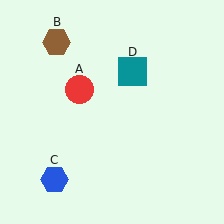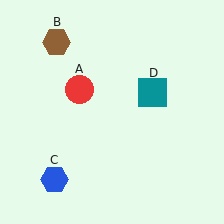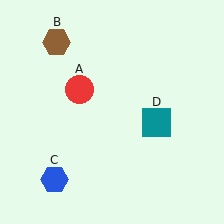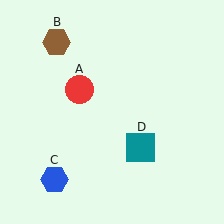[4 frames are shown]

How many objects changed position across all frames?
1 object changed position: teal square (object D).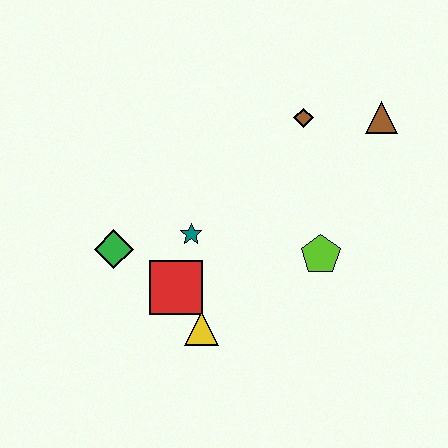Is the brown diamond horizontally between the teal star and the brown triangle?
Yes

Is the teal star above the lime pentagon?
Yes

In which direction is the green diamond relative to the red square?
The green diamond is to the left of the red square.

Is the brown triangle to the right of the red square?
Yes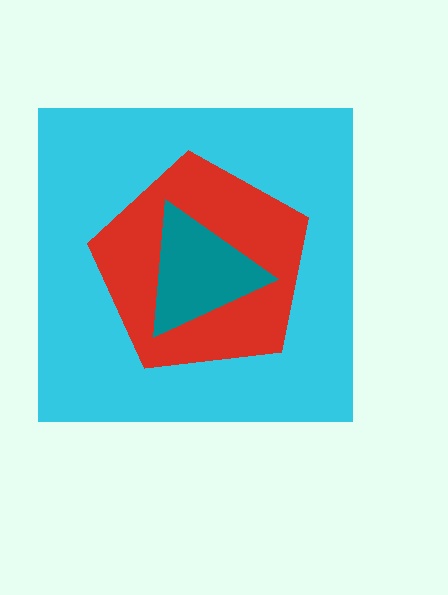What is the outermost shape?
The cyan square.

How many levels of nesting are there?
3.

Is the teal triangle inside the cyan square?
Yes.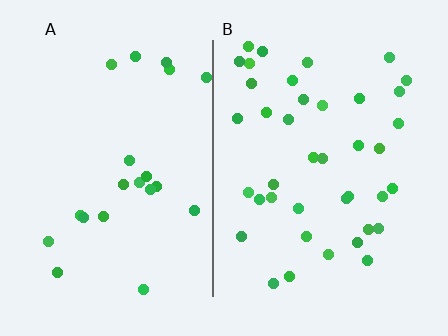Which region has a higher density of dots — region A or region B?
B (the right).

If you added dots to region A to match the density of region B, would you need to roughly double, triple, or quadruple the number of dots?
Approximately double.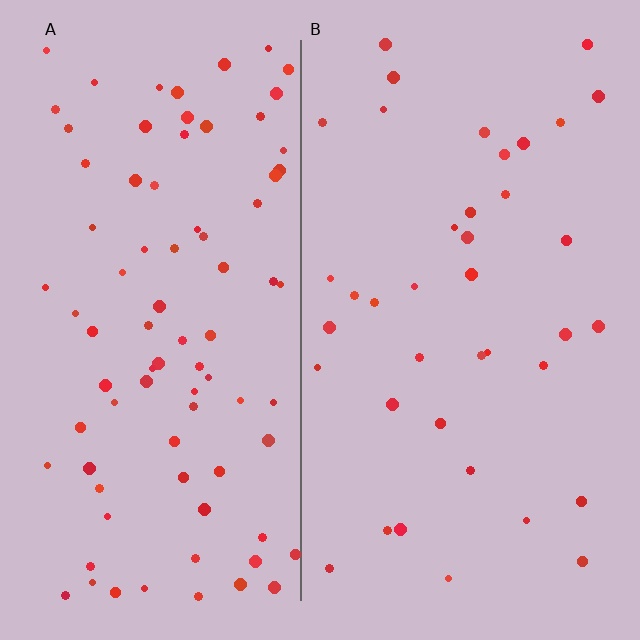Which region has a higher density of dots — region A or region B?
A (the left).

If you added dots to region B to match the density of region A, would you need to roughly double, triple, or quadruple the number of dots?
Approximately double.